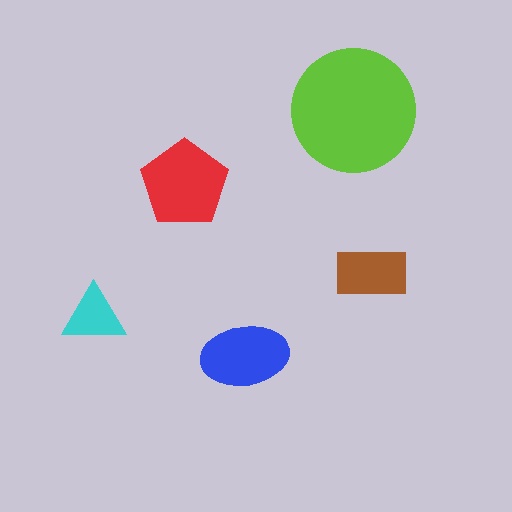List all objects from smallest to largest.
The cyan triangle, the brown rectangle, the blue ellipse, the red pentagon, the lime circle.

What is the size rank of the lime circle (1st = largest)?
1st.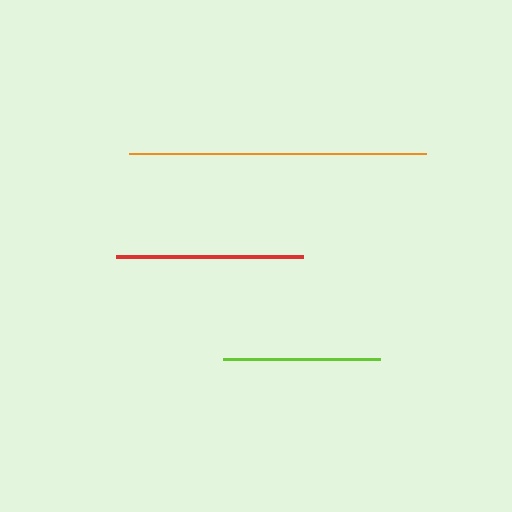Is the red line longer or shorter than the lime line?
The red line is longer than the lime line.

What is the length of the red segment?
The red segment is approximately 187 pixels long.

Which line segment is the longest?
The orange line is the longest at approximately 296 pixels.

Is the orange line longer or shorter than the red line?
The orange line is longer than the red line.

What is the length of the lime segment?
The lime segment is approximately 157 pixels long.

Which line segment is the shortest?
The lime line is the shortest at approximately 157 pixels.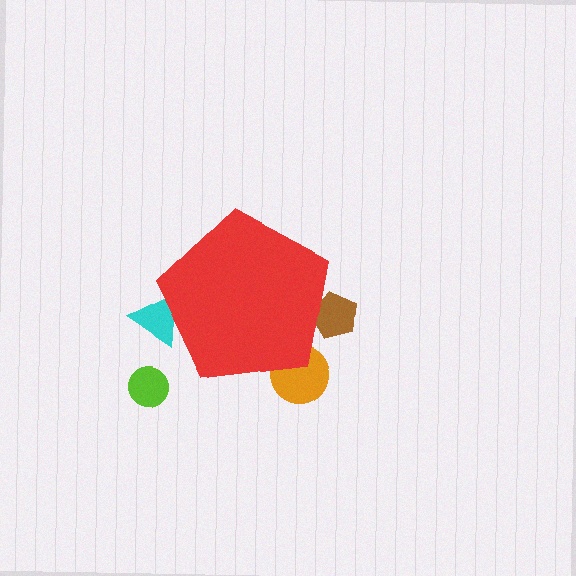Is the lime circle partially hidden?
No, the lime circle is fully visible.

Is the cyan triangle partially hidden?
Yes, the cyan triangle is partially hidden behind the red pentagon.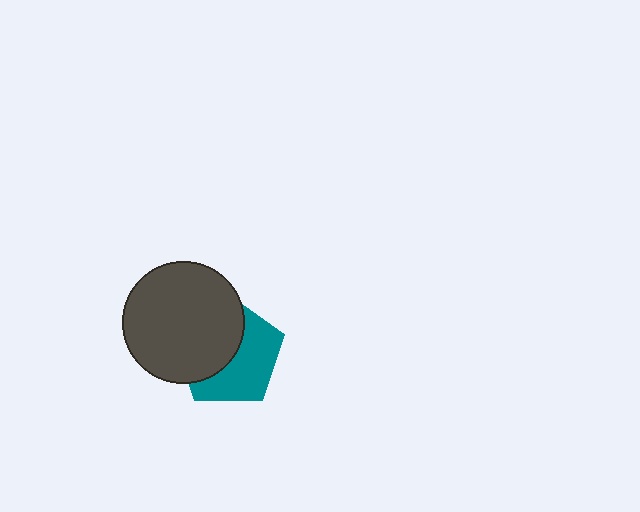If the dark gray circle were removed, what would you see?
You would see the complete teal pentagon.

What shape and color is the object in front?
The object in front is a dark gray circle.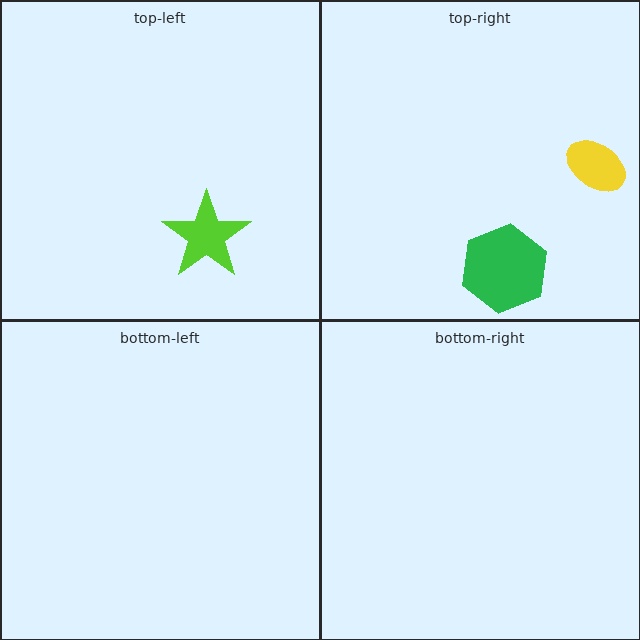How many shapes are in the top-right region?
2.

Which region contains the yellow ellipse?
The top-right region.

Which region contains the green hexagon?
The top-right region.